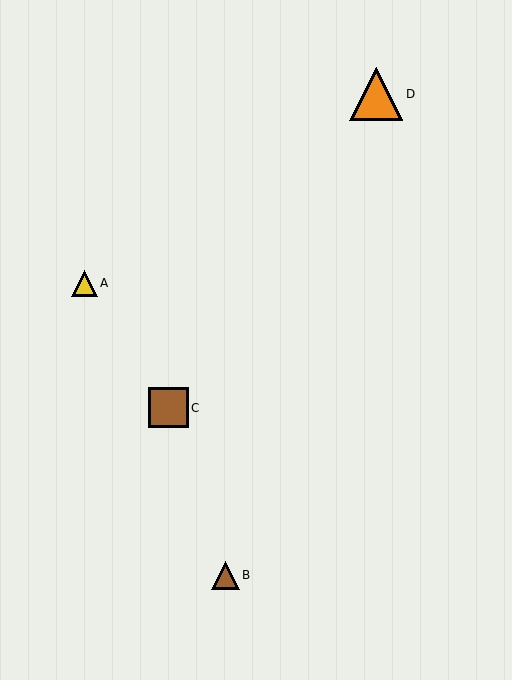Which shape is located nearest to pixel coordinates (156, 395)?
The brown square (labeled C) at (168, 408) is nearest to that location.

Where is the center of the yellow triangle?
The center of the yellow triangle is at (85, 283).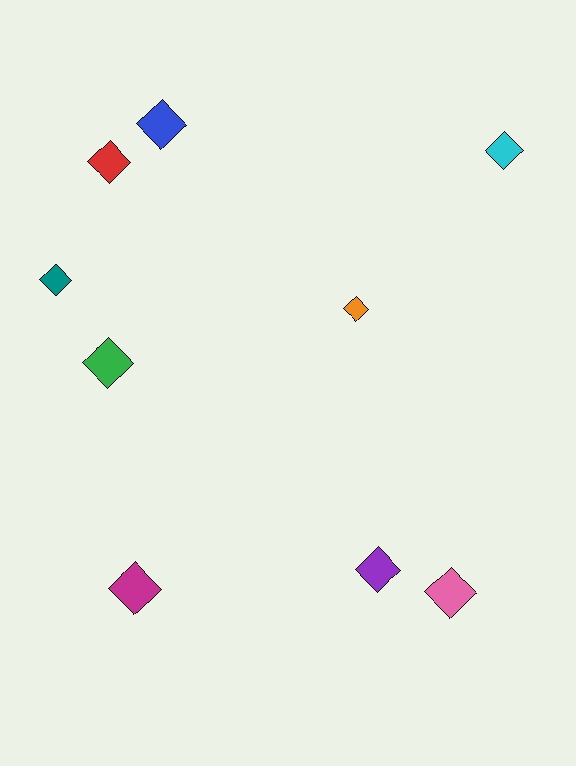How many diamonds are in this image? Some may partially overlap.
There are 9 diamonds.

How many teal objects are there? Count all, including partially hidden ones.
There is 1 teal object.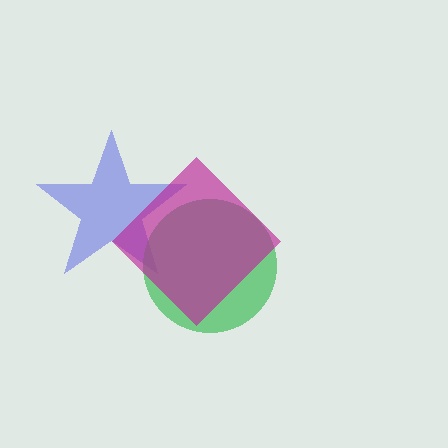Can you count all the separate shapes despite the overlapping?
Yes, there are 3 separate shapes.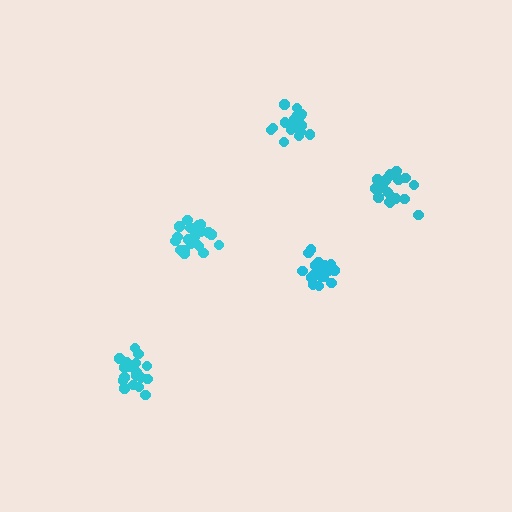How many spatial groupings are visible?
There are 5 spatial groupings.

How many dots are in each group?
Group 1: 20 dots, Group 2: 20 dots, Group 3: 20 dots, Group 4: 18 dots, Group 5: 19 dots (97 total).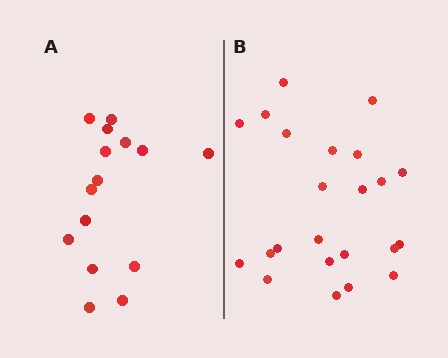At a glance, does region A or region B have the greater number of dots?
Region B (the right region) has more dots.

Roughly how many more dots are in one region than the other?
Region B has roughly 8 or so more dots than region A.